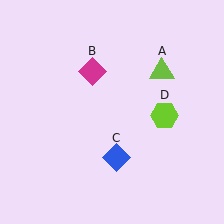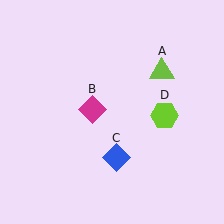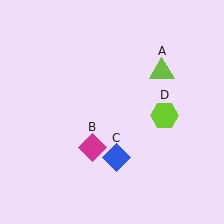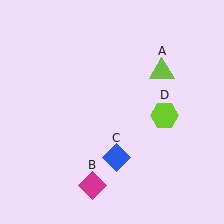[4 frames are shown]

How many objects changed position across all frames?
1 object changed position: magenta diamond (object B).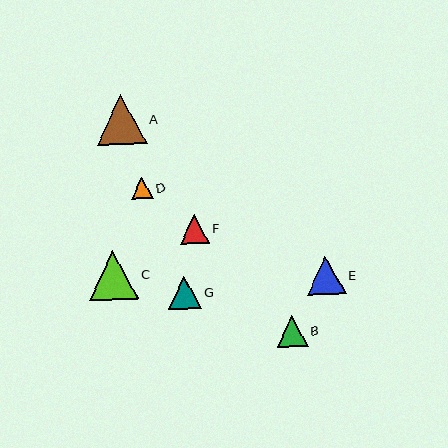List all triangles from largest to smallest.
From largest to smallest: A, C, E, G, B, F, D.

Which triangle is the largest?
Triangle A is the largest with a size of approximately 50 pixels.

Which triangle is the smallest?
Triangle D is the smallest with a size of approximately 22 pixels.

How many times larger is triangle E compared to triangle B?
Triangle E is approximately 1.3 times the size of triangle B.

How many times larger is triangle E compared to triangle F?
Triangle E is approximately 1.3 times the size of triangle F.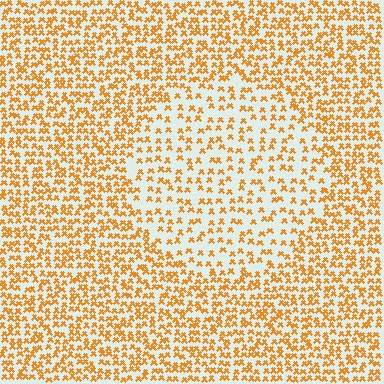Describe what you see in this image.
The image contains small orange elements arranged at two different densities. A circle-shaped region is visible where the elements are less densely packed than the surrounding area.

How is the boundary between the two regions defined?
The boundary is defined by a change in element density (approximately 1.9x ratio). All elements are the same color, size, and shape.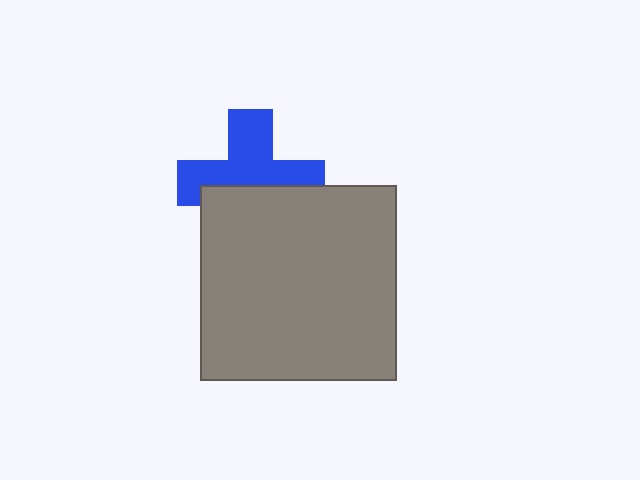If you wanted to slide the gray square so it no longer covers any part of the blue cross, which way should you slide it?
Slide it down — that is the most direct way to separate the two shapes.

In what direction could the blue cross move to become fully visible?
The blue cross could move up. That would shift it out from behind the gray square entirely.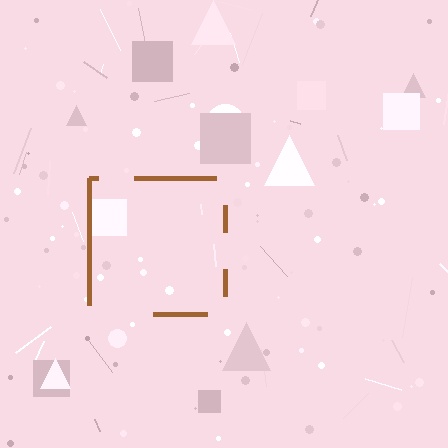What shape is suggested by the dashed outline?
The dashed outline suggests a square.